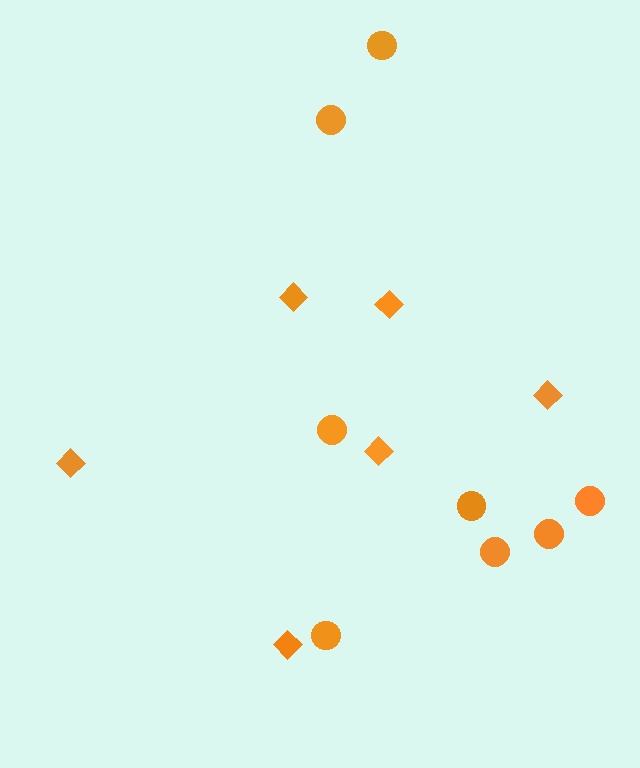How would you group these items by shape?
There are 2 groups: one group of diamonds (6) and one group of circles (8).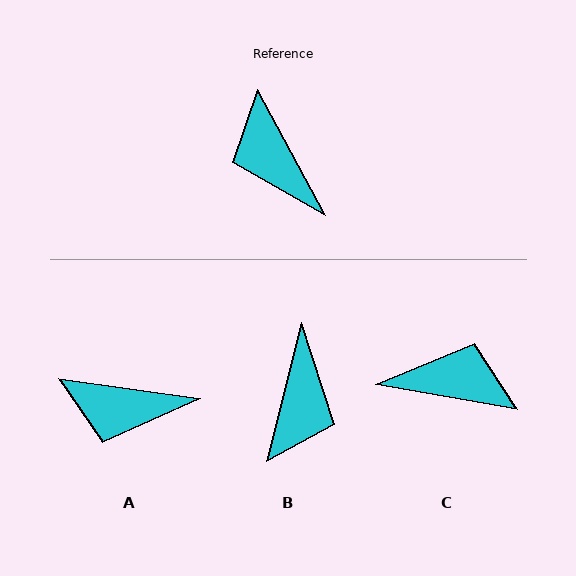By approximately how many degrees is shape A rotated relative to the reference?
Approximately 54 degrees counter-clockwise.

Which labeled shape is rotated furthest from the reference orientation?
B, about 137 degrees away.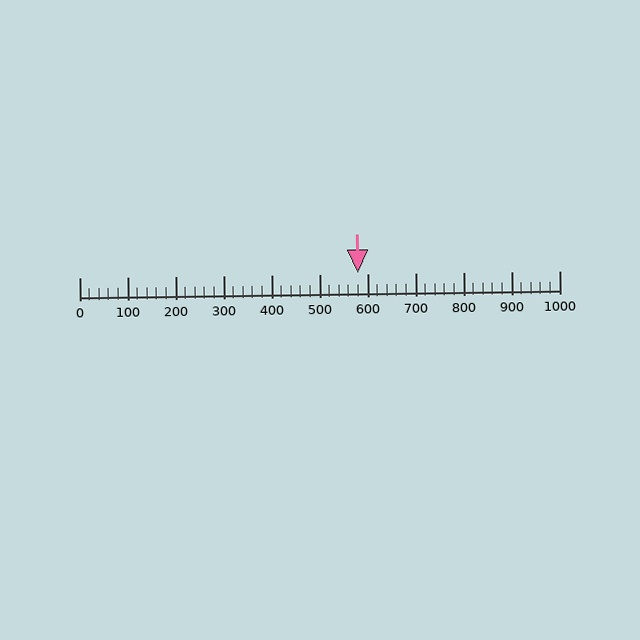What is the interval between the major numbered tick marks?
The major tick marks are spaced 100 units apart.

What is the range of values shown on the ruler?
The ruler shows values from 0 to 1000.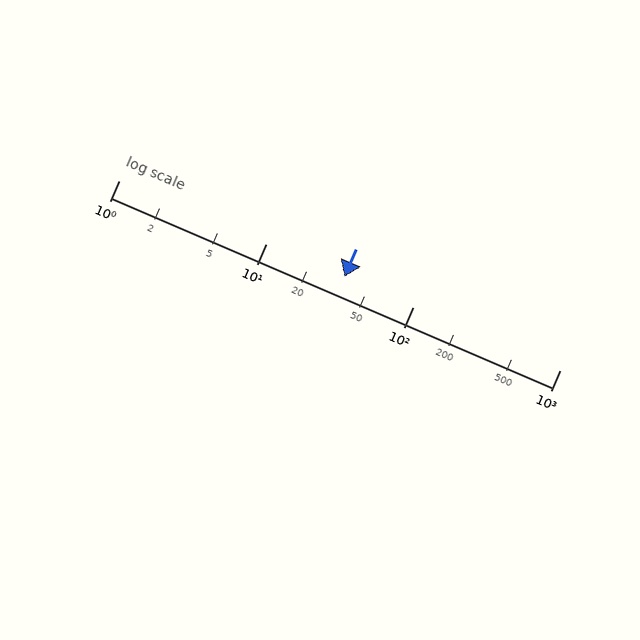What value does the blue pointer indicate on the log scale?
The pointer indicates approximately 34.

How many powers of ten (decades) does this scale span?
The scale spans 3 decades, from 1 to 1000.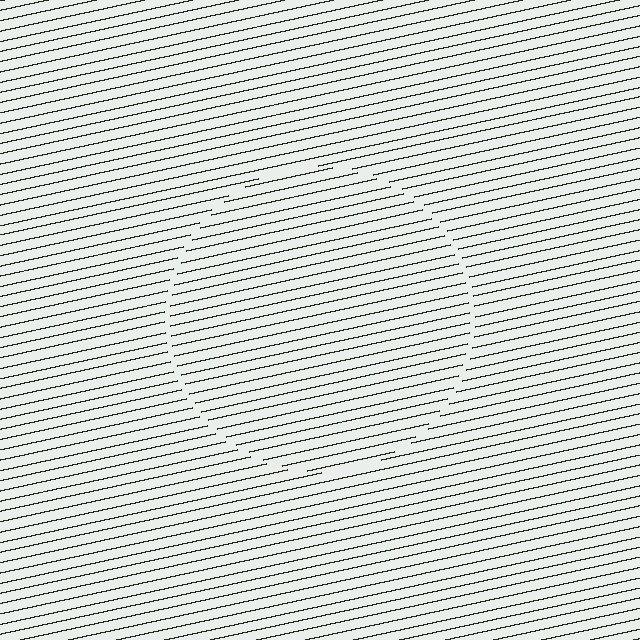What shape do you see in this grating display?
An illusory circle. The interior of the shape contains the same grating, shifted by half a period — the contour is defined by the phase discontinuity where line-ends from the inner and outer gratings abut.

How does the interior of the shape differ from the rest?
The interior of the shape contains the same grating, shifted by half a period — the contour is defined by the phase discontinuity where line-ends from the inner and outer gratings abut.